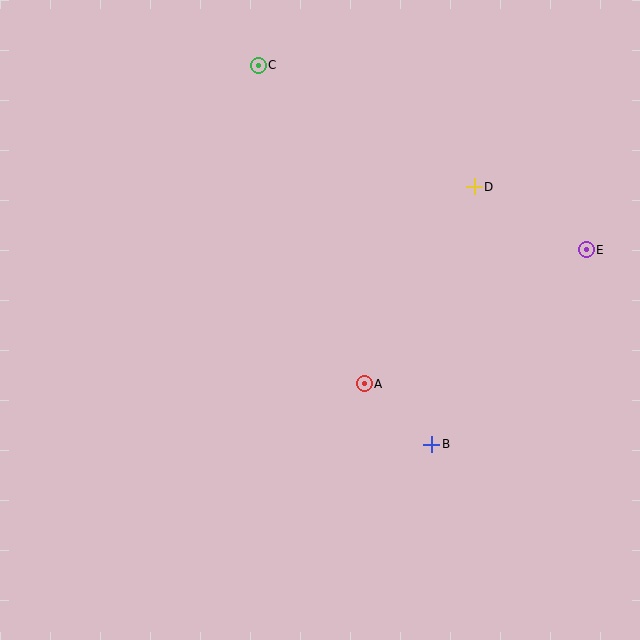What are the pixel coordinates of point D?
Point D is at (474, 187).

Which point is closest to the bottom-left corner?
Point A is closest to the bottom-left corner.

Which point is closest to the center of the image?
Point A at (364, 384) is closest to the center.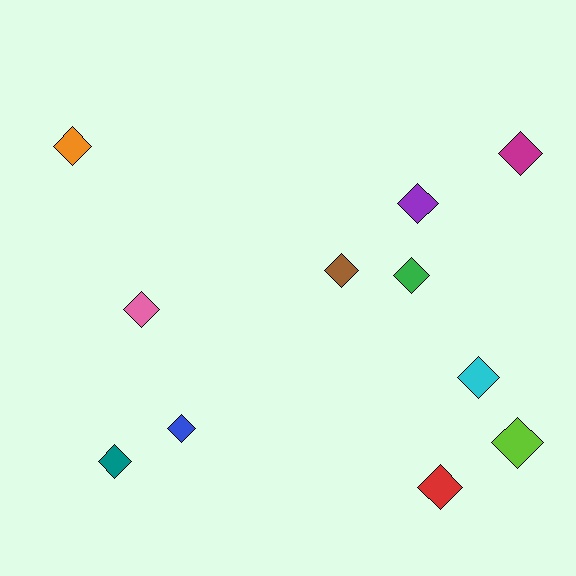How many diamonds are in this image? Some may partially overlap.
There are 11 diamonds.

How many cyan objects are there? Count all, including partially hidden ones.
There is 1 cyan object.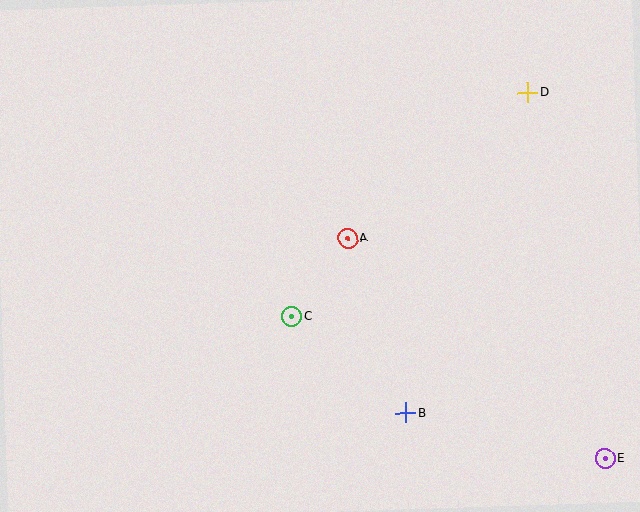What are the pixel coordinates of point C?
Point C is at (292, 316).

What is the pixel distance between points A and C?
The distance between A and C is 96 pixels.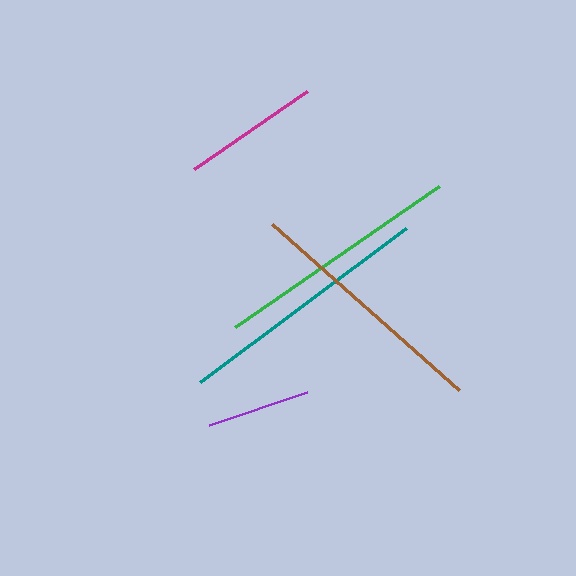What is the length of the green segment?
The green segment is approximately 248 pixels long.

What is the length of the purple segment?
The purple segment is approximately 104 pixels long.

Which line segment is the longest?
The teal line is the longest at approximately 258 pixels.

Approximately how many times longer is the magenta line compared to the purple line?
The magenta line is approximately 1.3 times the length of the purple line.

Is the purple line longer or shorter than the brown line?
The brown line is longer than the purple line.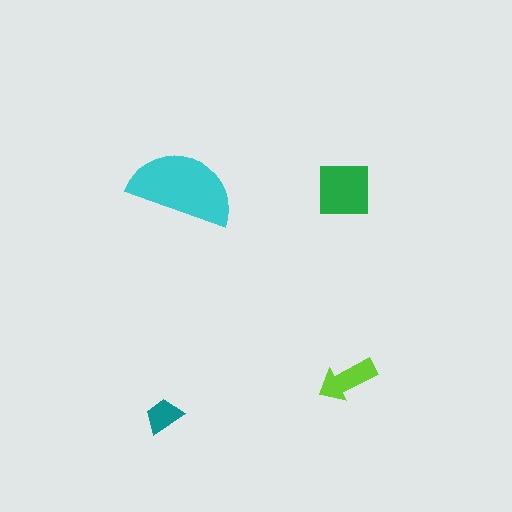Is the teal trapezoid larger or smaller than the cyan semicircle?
Smaller.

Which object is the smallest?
The teal trapezoid.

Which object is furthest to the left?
The teal trapezoid is leftmost.